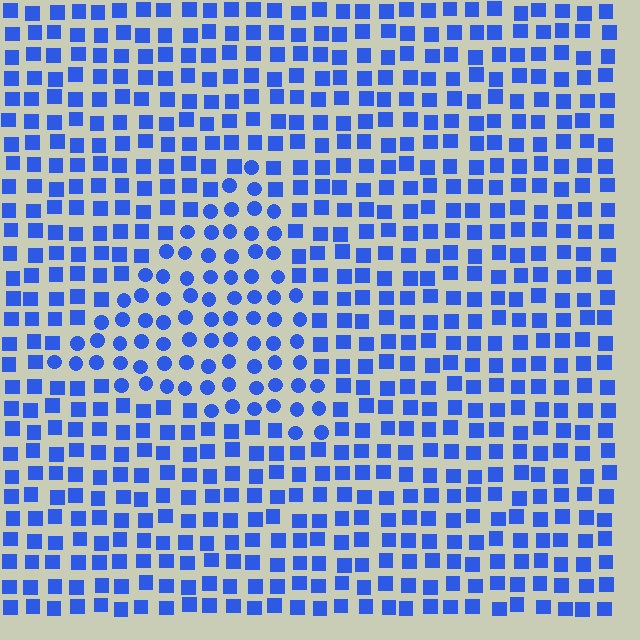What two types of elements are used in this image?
The image uses circles inside the triangle region and squares outside it.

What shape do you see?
I see a triangle.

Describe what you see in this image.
The image is filled with small blue elements arranged in a uniform grid. A triangle-shaped region contains circles, while the surrounding area contains squares. The boundary is defined purely by the change in element shape.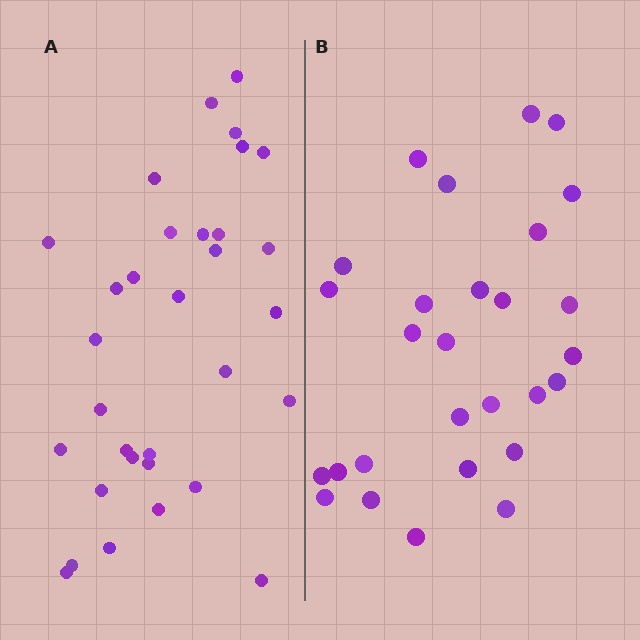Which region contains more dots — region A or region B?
Region A (the left region) has more dots.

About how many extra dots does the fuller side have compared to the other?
Region A has about 4 more dots than region B.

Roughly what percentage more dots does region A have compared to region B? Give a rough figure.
About 15% more.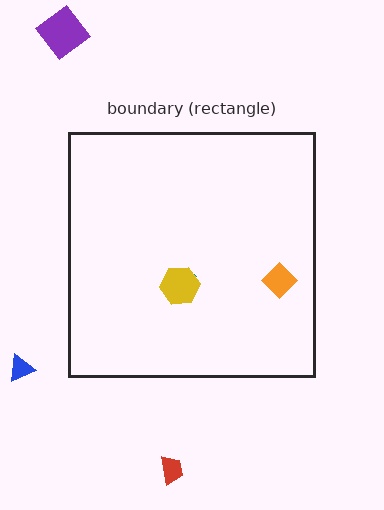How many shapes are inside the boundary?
3 inside, 3 outside.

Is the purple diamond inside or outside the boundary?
Outside.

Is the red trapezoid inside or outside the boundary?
Outside.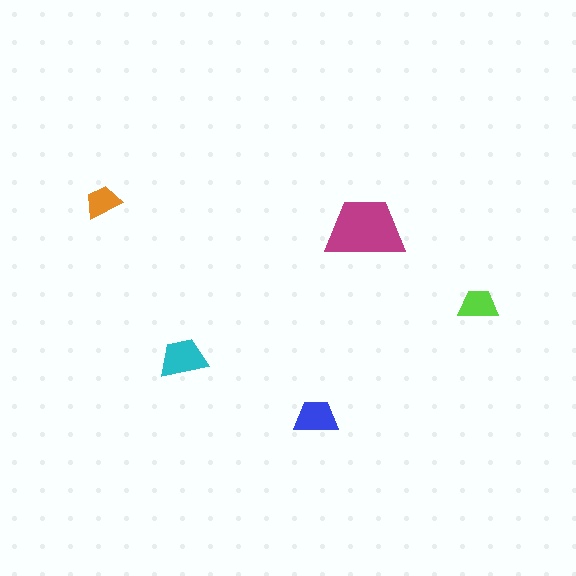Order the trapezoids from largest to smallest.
the magenta one, the cyan one, the blue one, the lime one, the orange one.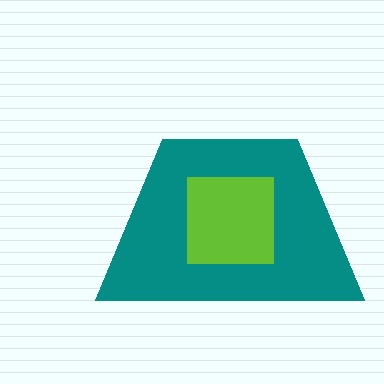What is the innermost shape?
The lime square.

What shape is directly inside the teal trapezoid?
The lime square.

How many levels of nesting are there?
2.